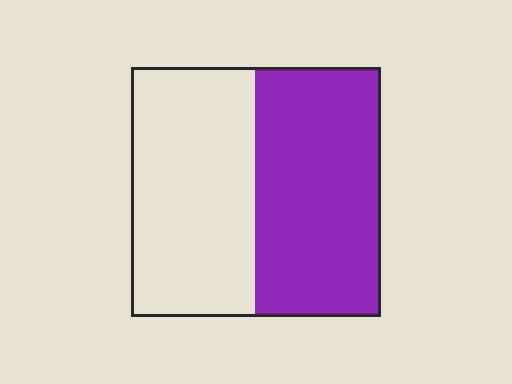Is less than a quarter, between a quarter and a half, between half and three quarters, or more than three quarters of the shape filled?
Between half and three quarters.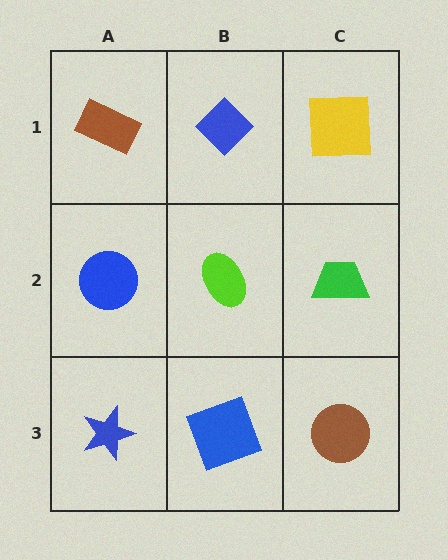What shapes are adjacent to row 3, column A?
A blue circle (row 2, column A), a blue square (row 3, column B).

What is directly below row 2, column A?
A blue star.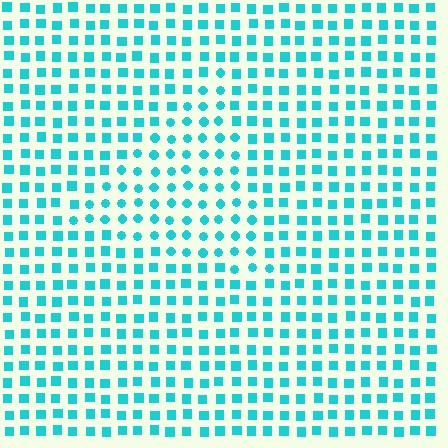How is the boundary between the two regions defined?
The boundary is defined by a change in element shape: circles inside vs. squares outside. All elements share the same color and spacing.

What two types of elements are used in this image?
The image uses circles inside the triangle region and squares outside it.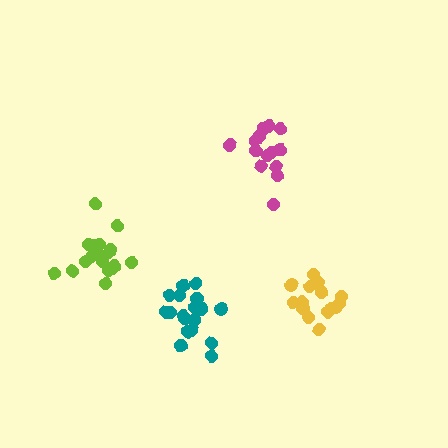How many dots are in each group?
Group 1: 14 dots, Group 2: 19 dots, Group 3: 15 dots, Group 4: 19 dots (67 total).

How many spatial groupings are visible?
There are 4 spatial groupings.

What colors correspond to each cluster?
The clusters are colored: magenta, teal, yellow, lime.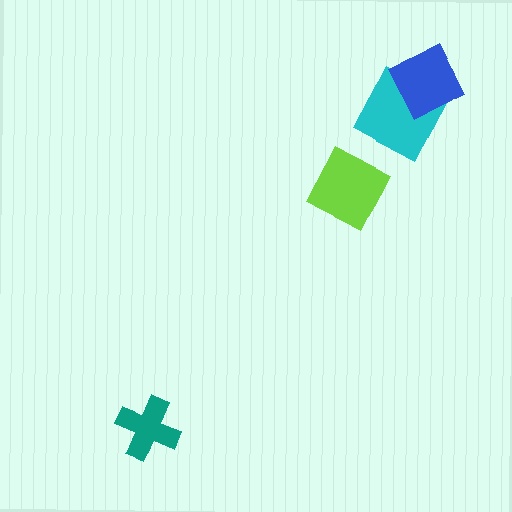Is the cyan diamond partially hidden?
Yes, it is partially covered by another shape.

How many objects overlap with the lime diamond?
0 objects overlap with the lime diamond.